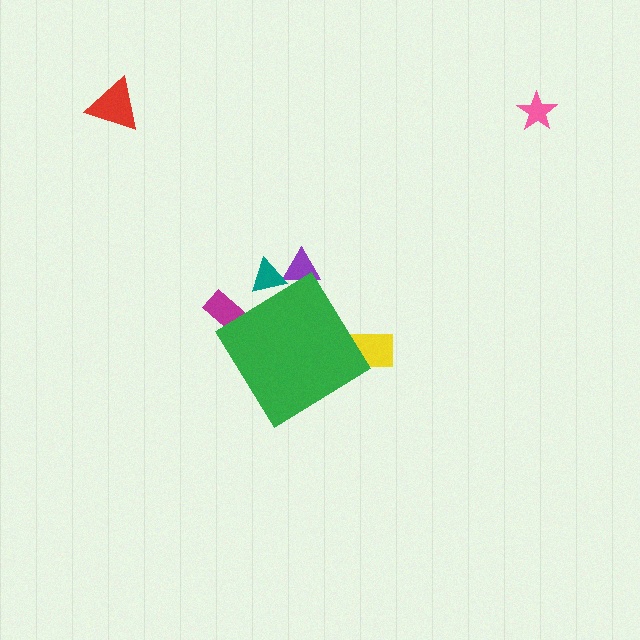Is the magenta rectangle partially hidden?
Yes, the magenta rectangle is partially hidden behind the green diamond.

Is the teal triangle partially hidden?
Yes, the teal triangle is partially hidden behind the green diamond.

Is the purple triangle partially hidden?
Yes, the purple triangle is partially hidden behind the green diamond.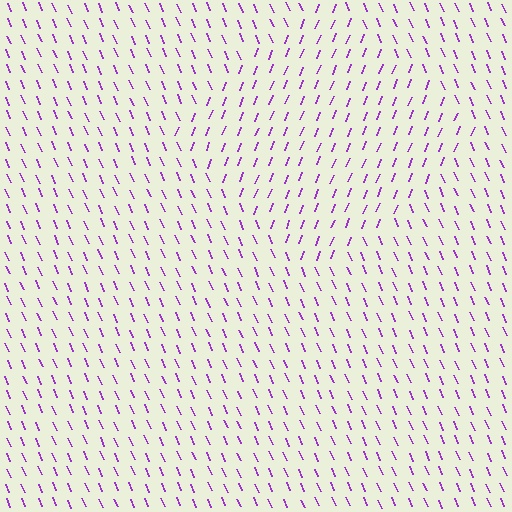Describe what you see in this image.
The image is filled with small purple line segments. A diamond region in the image has lines oriented differently from the surrounding lines, creating a visible texture boundary.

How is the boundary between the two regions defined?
The boundary is defined purely by a change in line orientation (approximately 45 degrees difference). All lines are the same color and thickness.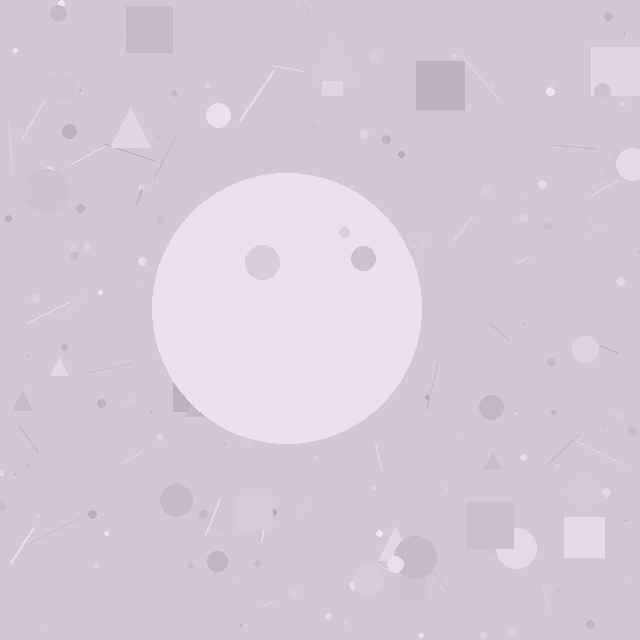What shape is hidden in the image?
A circle is hidden in the image.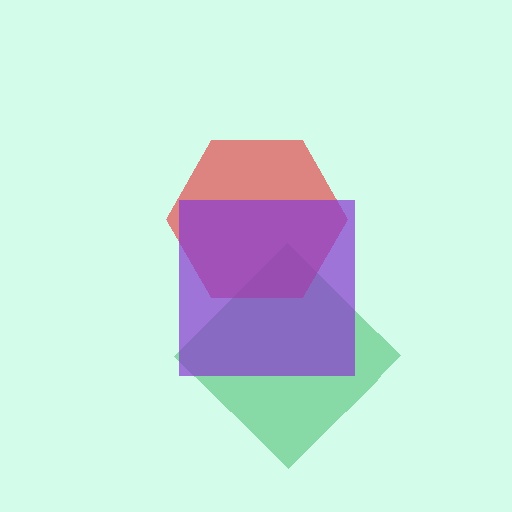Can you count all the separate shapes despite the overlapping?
Yes, there are 3 separate shapes.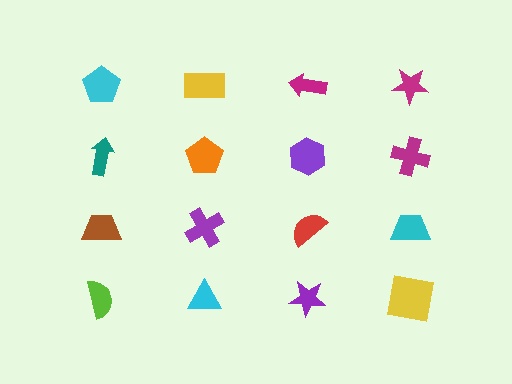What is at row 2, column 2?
An orange pentagon.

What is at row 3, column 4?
A cyan trapezoid.